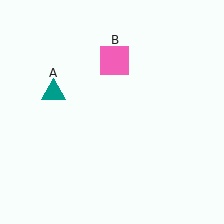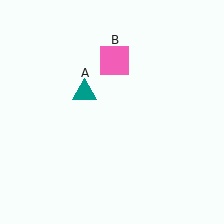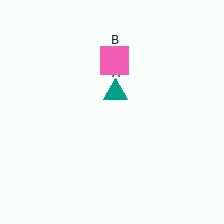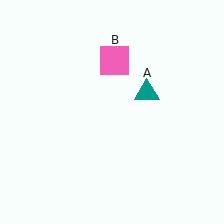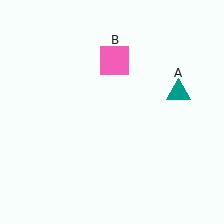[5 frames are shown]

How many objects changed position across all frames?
1 object changed position: teal triangle (object A).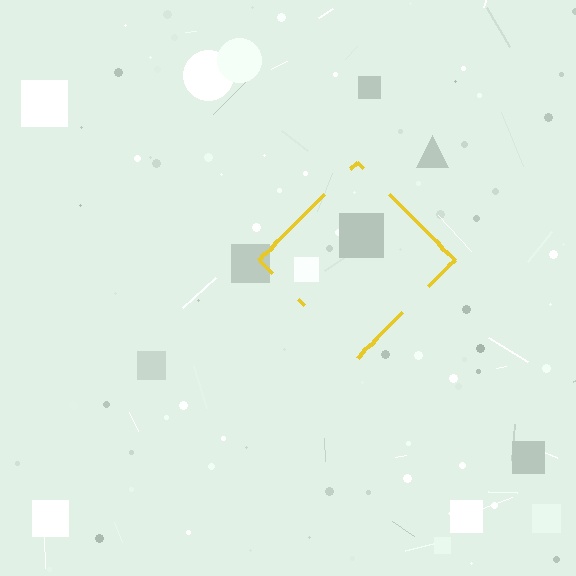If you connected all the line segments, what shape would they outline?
They would outline a diamond.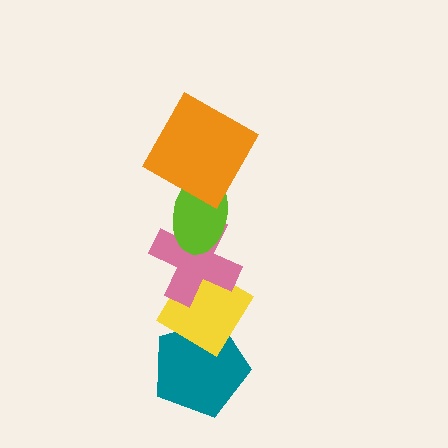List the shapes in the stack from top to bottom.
From top to bottom: the orange square, the lime ellipse, the pink cross, the yellow diamond, the teal pentagon.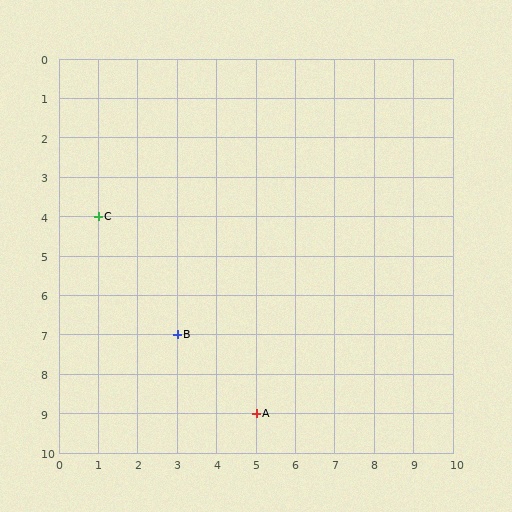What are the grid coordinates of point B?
Point B is at grid coordinates (3, 7).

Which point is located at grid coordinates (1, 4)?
Point C is at (1, 4).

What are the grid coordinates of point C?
Point C is at grid coordinates (1, 4).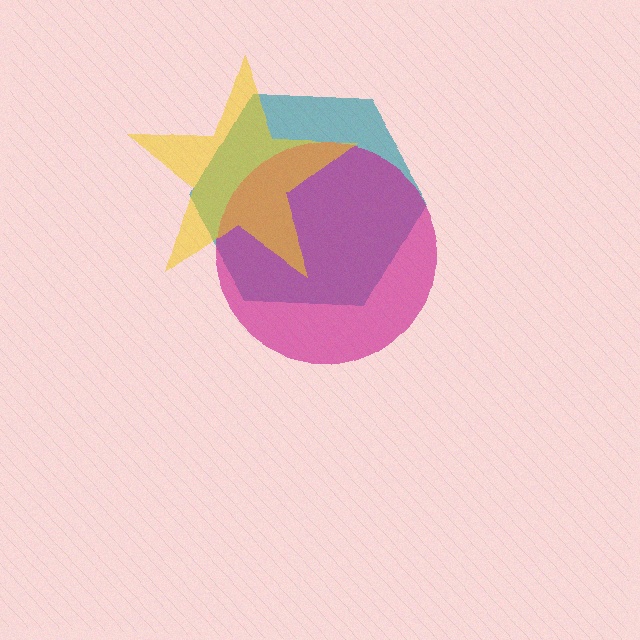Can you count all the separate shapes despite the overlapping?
Yes, there are 3 separate shapes.